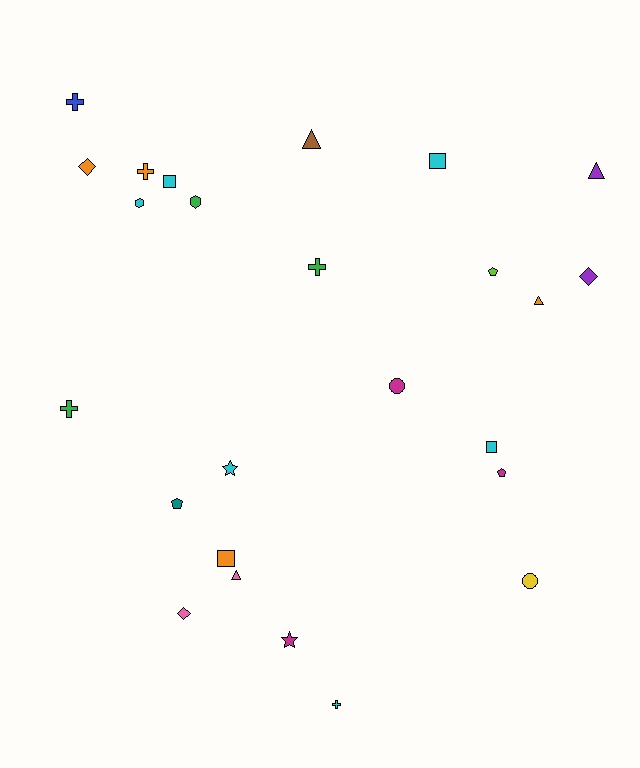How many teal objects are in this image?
There is 1 teal object.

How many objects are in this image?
There are 25 objects.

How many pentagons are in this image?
There are 3 pentagons.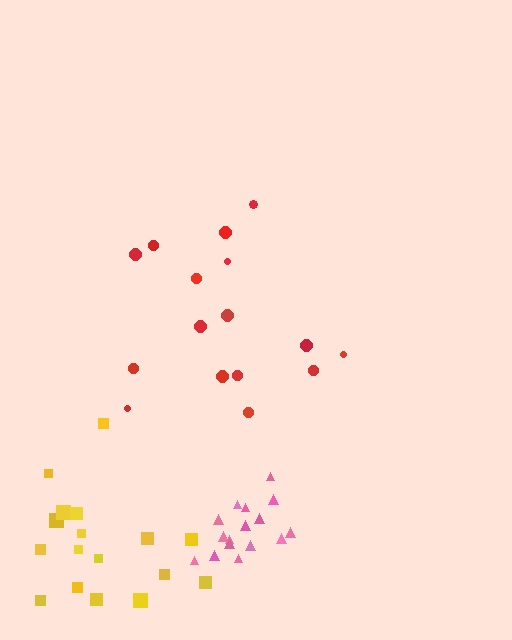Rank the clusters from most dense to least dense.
pink, yellow, red.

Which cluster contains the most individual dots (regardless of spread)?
Yellow (18).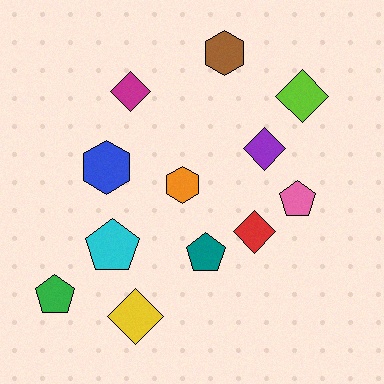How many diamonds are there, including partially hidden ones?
There are 5 diamonds.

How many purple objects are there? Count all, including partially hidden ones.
There is 1 purple object.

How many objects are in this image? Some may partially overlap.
There are 12 objects.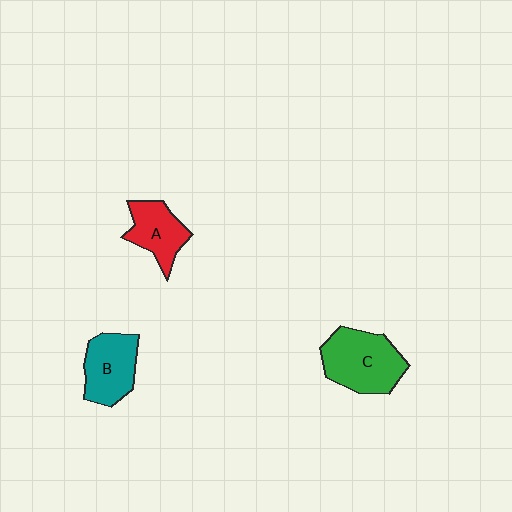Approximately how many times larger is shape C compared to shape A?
Approximately 1.5 times.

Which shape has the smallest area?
Shape A (red).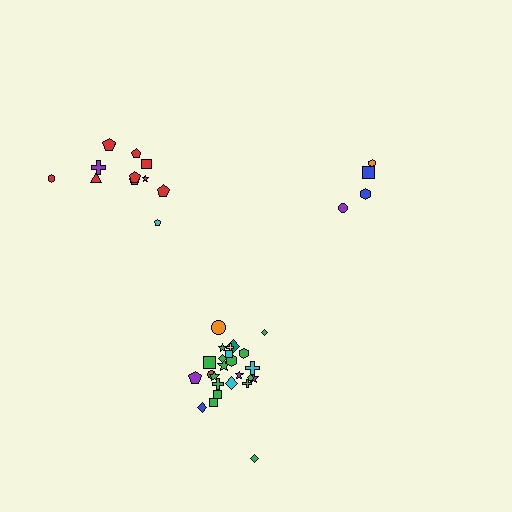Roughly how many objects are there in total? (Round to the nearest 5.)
Roughly 40 objects in total.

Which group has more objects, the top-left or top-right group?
The top-left group.